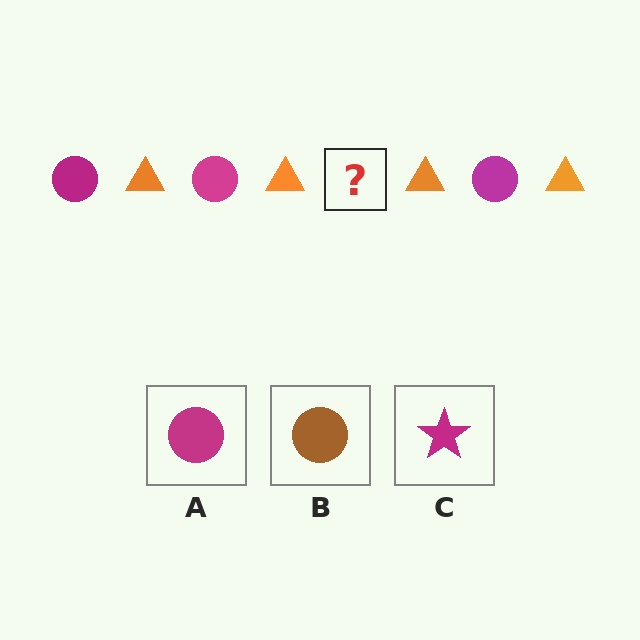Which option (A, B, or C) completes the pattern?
A.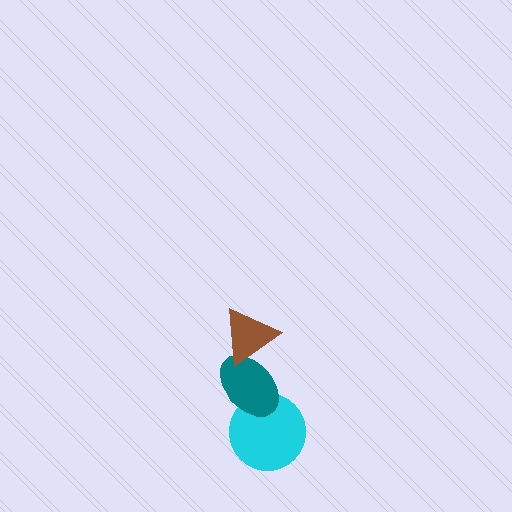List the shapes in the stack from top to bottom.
From top to bottom: the brown triangle, the teal ellipse, the cyan circle.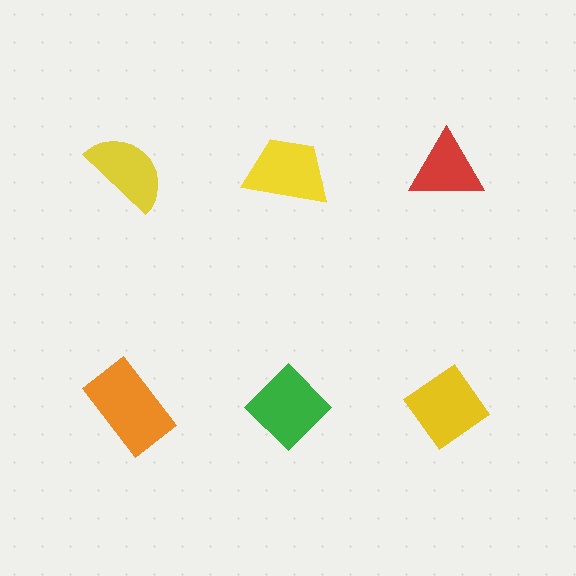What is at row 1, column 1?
A yellow semicircle.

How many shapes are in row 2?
3 shapes.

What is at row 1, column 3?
A red triangle.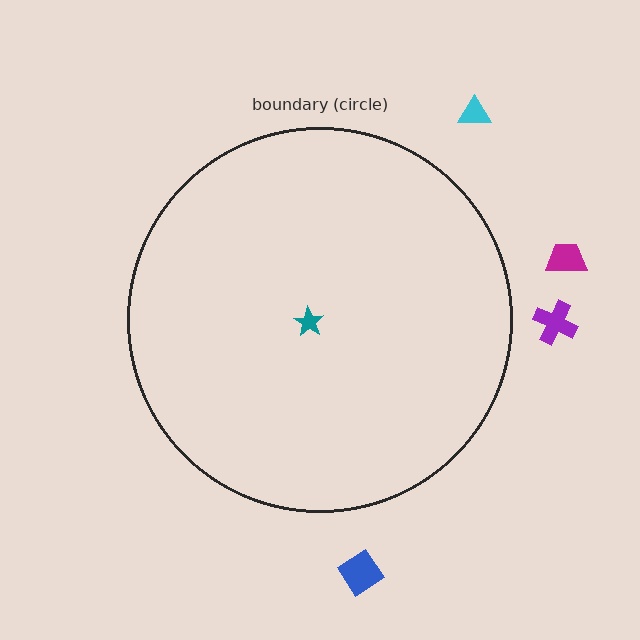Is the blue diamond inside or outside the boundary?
Outside.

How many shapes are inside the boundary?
1 inside, 4 outside.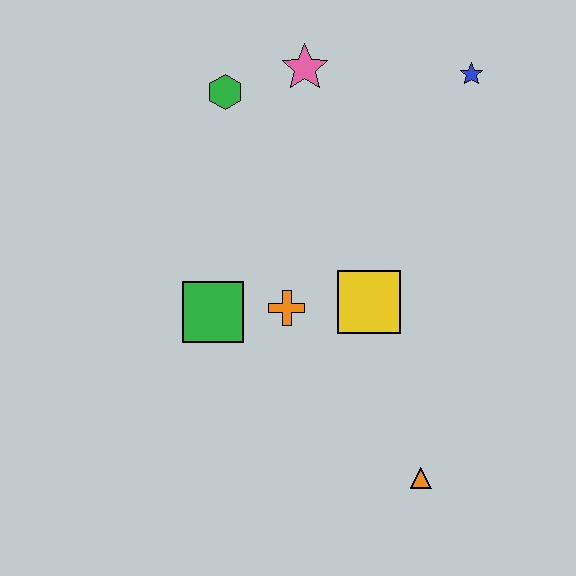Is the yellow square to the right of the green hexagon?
Yes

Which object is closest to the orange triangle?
The yellow square is closest to the orange triangle.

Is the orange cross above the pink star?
No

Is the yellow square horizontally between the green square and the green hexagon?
No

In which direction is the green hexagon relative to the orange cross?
The green hexagon is above the orange cross.